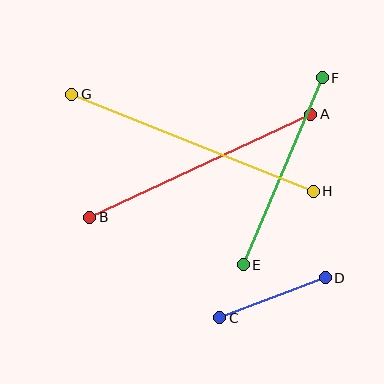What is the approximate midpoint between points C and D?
The midpoint is at approximately (273, 298) pixels.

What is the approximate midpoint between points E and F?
The midpoint is at approximately (283, 171) pixels.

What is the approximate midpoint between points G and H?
The midpoint is at approximately (193, 143) pixels.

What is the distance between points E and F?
The distance is approximately 203 pixels.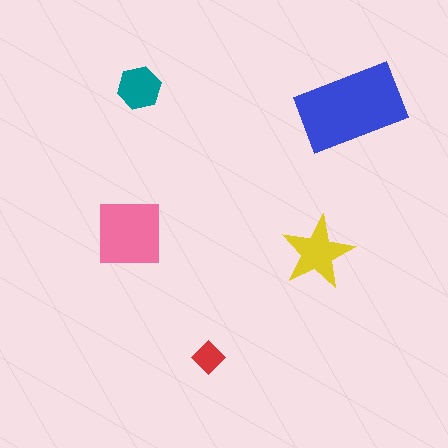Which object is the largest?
The blue rectangle.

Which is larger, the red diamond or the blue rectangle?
The blue rectangle.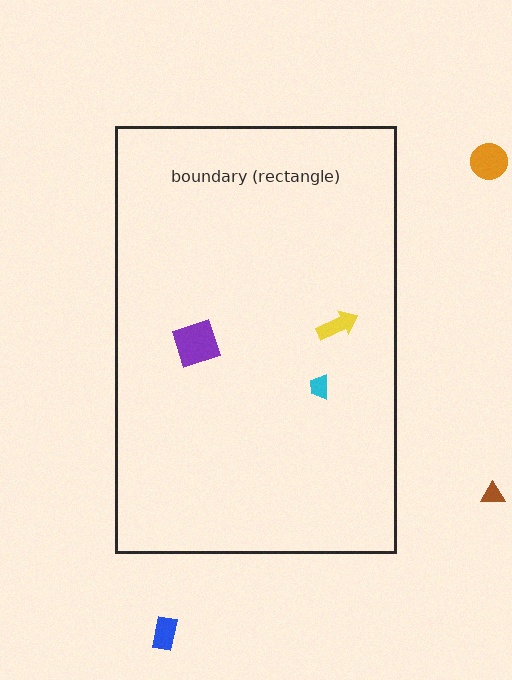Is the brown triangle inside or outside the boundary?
Outside.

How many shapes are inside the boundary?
3 inside, 3 outside.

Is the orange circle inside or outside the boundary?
Outside.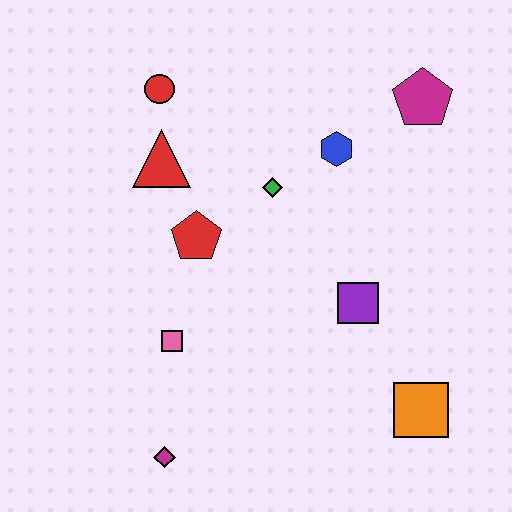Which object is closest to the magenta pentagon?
The blue hexagon is closest to the magenta pentagon.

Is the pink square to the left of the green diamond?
Yes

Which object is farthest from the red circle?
The orange square is farthest from the red circle.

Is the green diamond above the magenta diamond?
Yes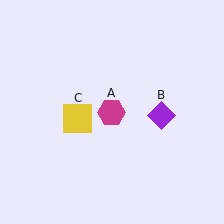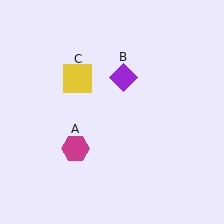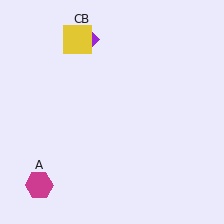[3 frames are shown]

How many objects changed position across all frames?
3 objects changed position: magenta hexagon (object A), purple diamond (object B), yellow square (object C).